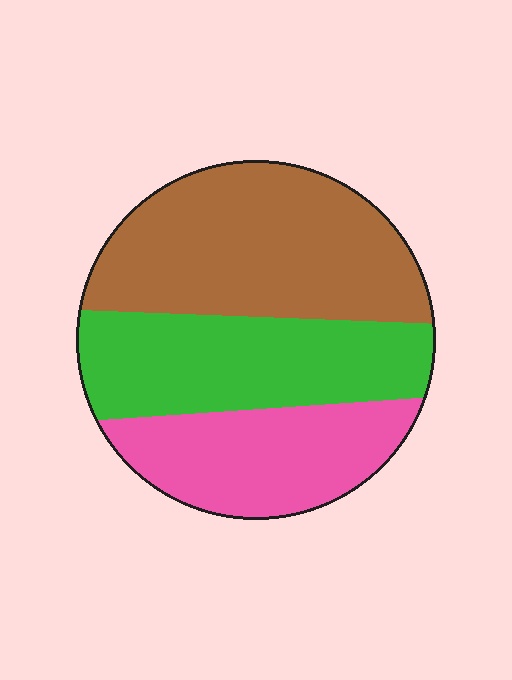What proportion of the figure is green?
Green covers roughly 30% of the figure.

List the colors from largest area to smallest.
From largest to smallest: brown, green, pink.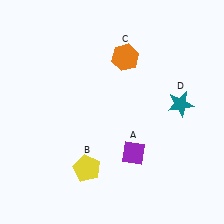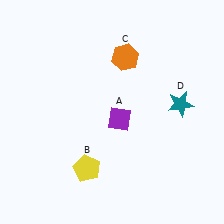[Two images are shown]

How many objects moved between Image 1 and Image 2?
1 object moved between the two images.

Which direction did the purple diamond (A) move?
The purple diamond (A) moved up.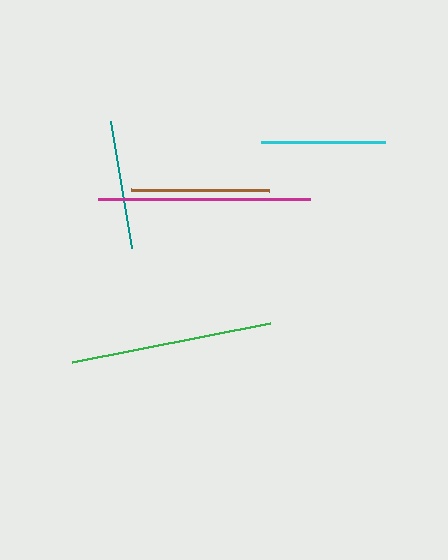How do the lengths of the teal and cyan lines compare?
The teal and cyan lines are approximately the same length.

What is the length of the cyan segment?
The cyan segment is approximately 123 pixels long.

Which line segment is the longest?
The magenta line is the longest at approximately 212 pixels.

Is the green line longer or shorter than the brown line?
The green line is longer than the brown line.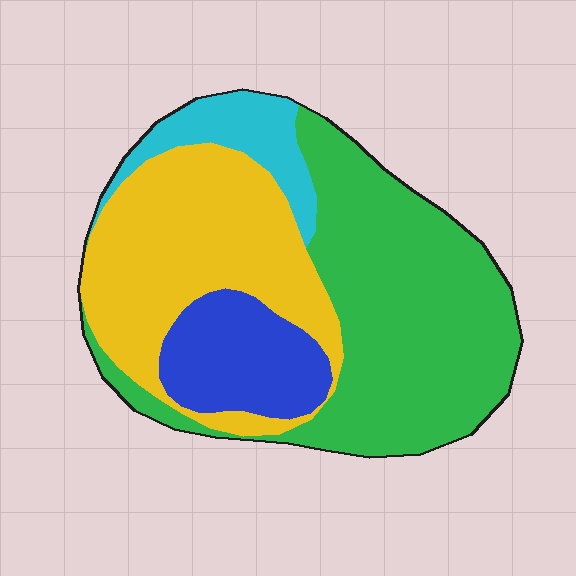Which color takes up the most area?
Green, at roughly 45%.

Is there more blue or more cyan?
Blue.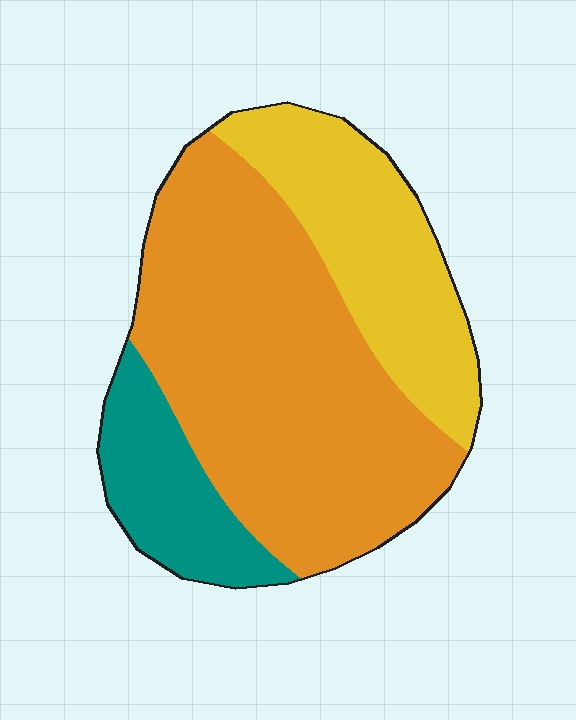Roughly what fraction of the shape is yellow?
Yellow covers 27% of the shape.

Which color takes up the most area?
Orange, at roughly 60%.